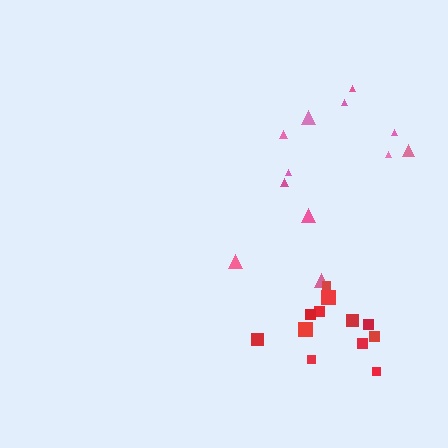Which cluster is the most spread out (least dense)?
Pink.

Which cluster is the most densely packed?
Red.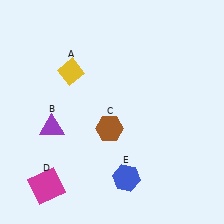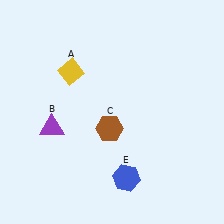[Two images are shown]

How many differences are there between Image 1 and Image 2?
There is 1 difference between the two images.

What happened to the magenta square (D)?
The magenta square (D) was removed in Image 2. It was in the bottom-left area of Image 1.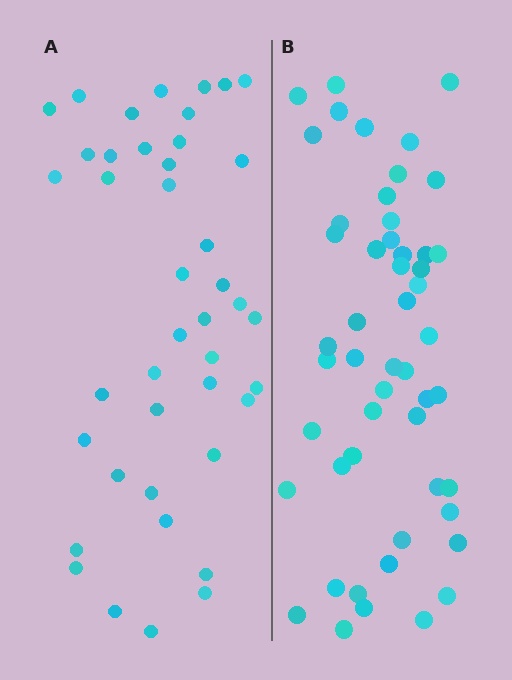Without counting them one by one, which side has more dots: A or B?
Region B (the right region) has more dots.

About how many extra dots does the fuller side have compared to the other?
Region B has roughly 8 or so more dots than region A.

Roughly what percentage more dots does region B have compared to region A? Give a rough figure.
About 20% more.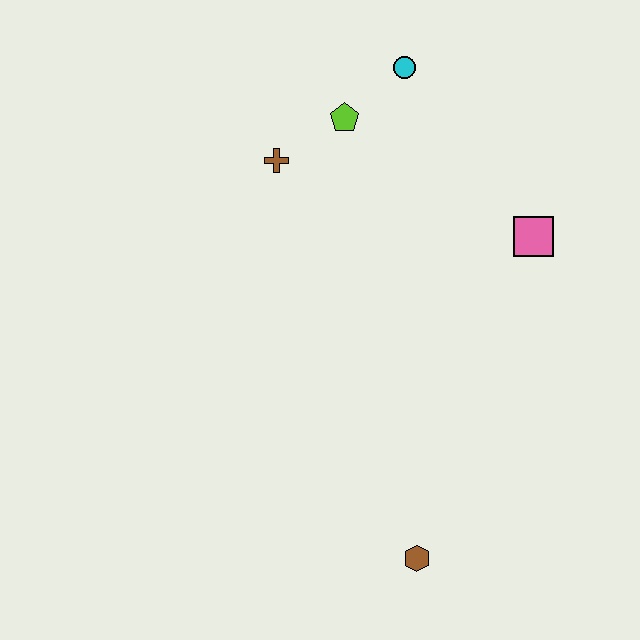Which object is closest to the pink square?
The cyan circle is closest to the pink square.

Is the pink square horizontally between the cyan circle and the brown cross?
No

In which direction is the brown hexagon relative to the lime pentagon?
The brown hexagon is below the lime pentagon.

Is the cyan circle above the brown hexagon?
Yes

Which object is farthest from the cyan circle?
The brown hexagon is farthest from the cyan circle.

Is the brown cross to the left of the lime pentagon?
Yes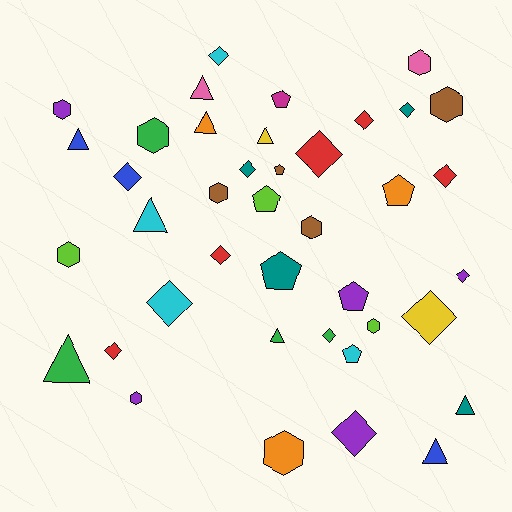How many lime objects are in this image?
There are 3 lime objects.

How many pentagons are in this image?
There are 7 pentagons.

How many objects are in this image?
There are 40 objects.